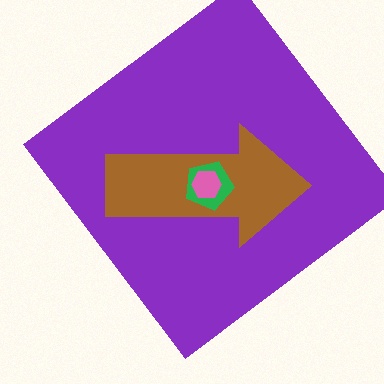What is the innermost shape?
The pink hexagon.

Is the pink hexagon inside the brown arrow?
Yes.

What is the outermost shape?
The purple diamond.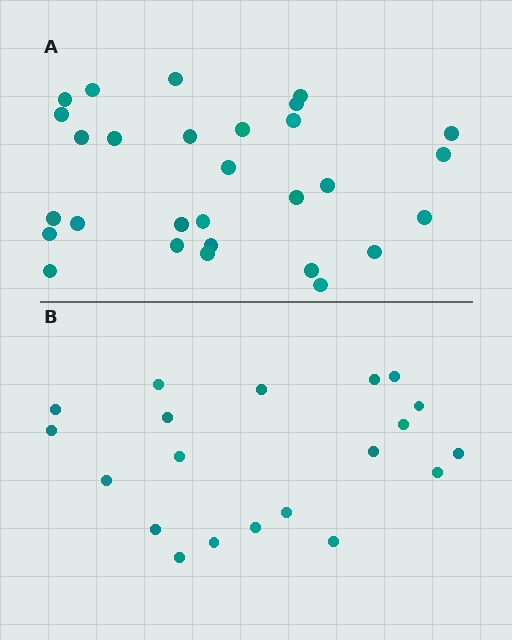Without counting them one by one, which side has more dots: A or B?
Region A (the top region) has more dots.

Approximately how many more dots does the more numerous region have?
Region A has roughly 8 or so more dots than region B.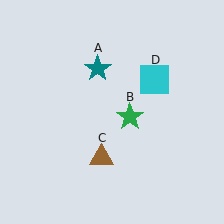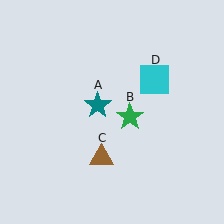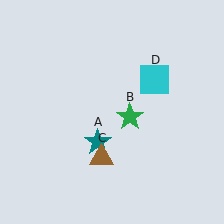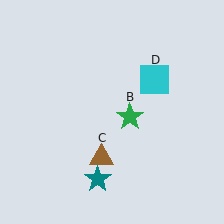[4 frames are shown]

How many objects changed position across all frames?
1 object changed position: teal star (object A).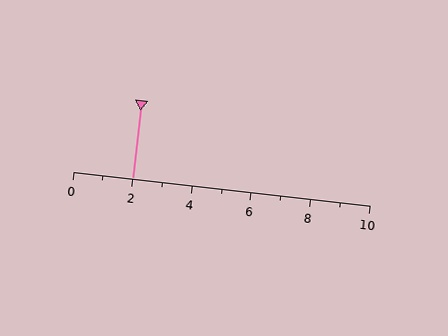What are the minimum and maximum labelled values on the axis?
The axis runs from 0 to 10.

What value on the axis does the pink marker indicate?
The marker indicates approximately 2.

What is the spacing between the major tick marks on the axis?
The major ticks are spaced 2 apart.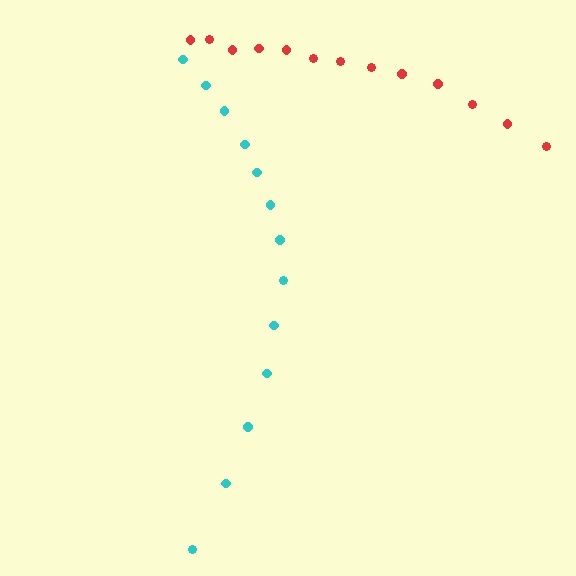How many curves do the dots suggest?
There are 2 distinct paths.